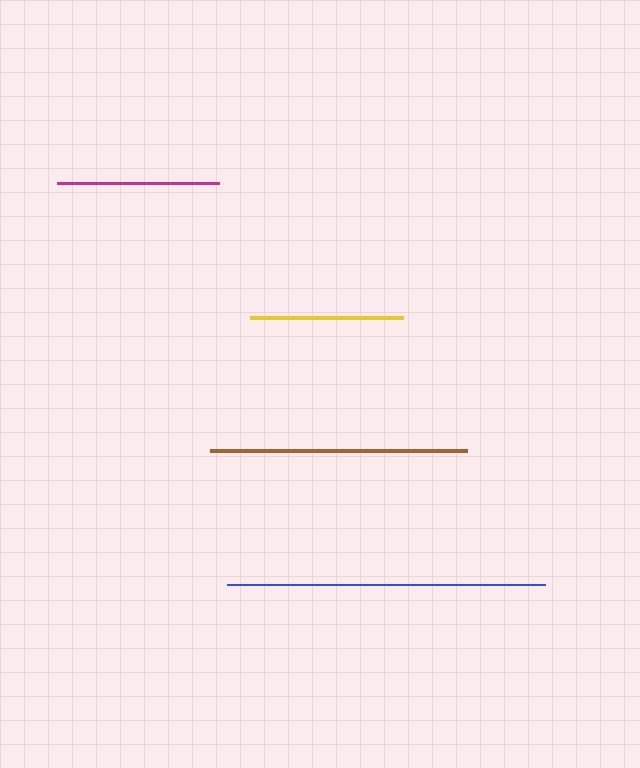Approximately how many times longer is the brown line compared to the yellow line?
The brown line is approximately 1.7 times the length of the yellow line.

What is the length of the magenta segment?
The magenta segment is approximately 162 pixels long.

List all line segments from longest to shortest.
From longest to shortest: blue, brown, magenta, yellow.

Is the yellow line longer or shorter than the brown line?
The brown line is longer than the yellow line.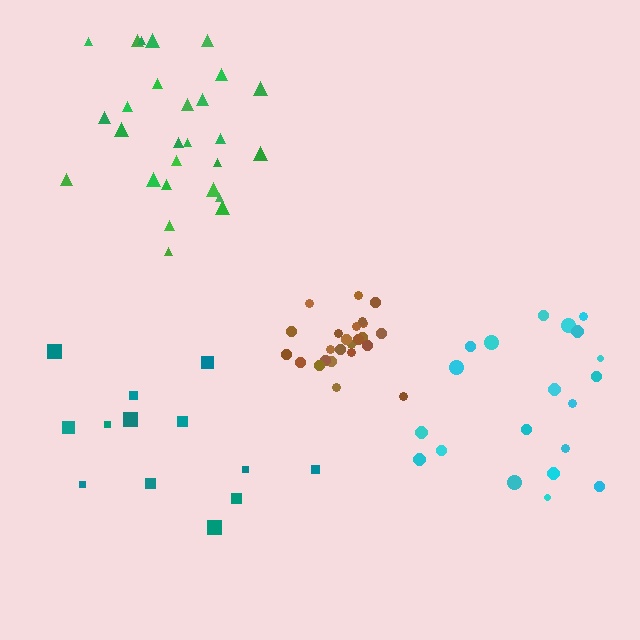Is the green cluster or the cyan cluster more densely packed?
Green.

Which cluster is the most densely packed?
Brown.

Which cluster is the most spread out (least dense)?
Teal.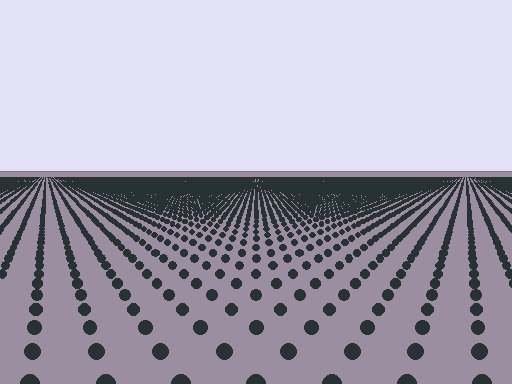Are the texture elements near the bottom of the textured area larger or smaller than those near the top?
Larger. Near the bottom, elements are closer to the viewer and appear at a bigger on-screen size.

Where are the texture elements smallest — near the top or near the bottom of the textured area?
Near the top.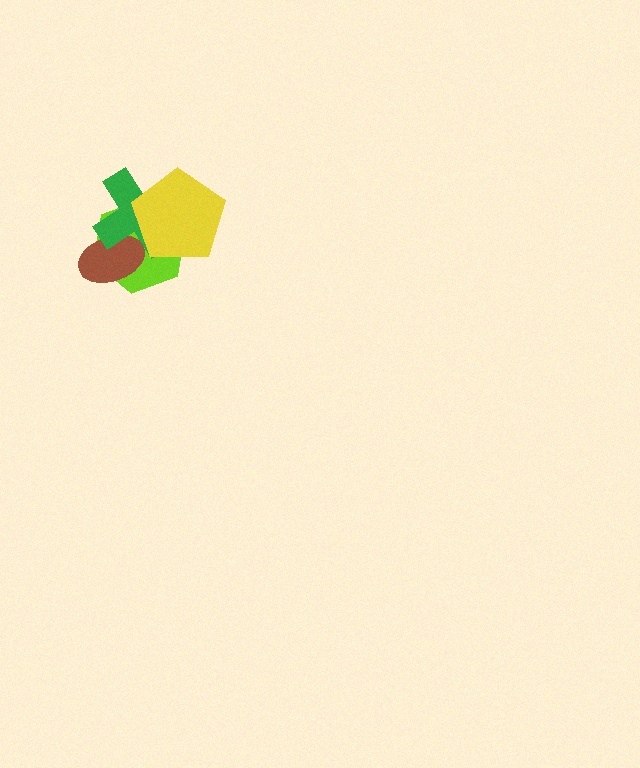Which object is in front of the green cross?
The yellow pentagon is in front of the green cross.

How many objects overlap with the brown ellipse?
2 objects overlap with the brown ellipse.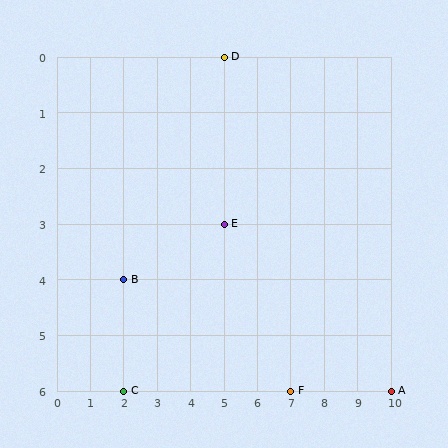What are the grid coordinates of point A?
Point A is at grid coordinates (10, 6).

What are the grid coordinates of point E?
Point E is at grid coordinates (5, 3).